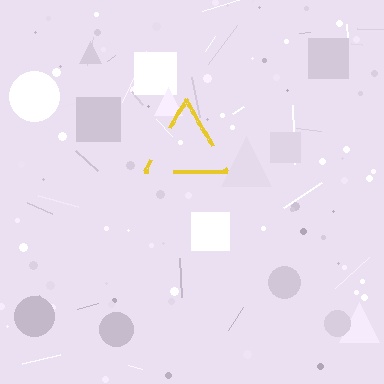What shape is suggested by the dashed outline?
The dashed outline suggests a triangle.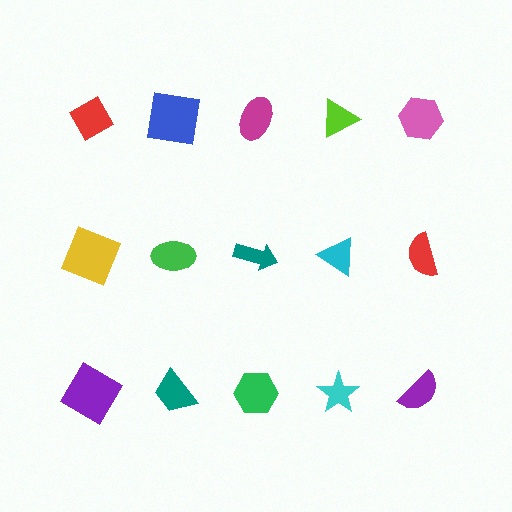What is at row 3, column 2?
A teal trapezoid.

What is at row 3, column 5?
A purple semicircle.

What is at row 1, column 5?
A pink hexagon.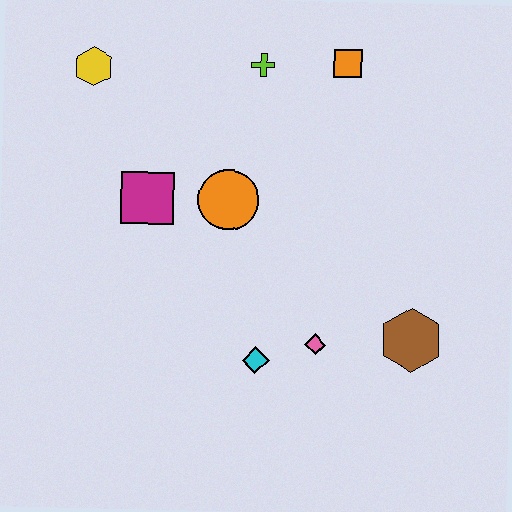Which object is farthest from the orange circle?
The brown hexagon is farthest from the orange circle.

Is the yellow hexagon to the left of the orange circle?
Yes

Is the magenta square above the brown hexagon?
Yes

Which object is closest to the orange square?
The lime cross is closest to the orange square.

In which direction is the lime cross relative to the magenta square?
The lime cross is above the magenta square.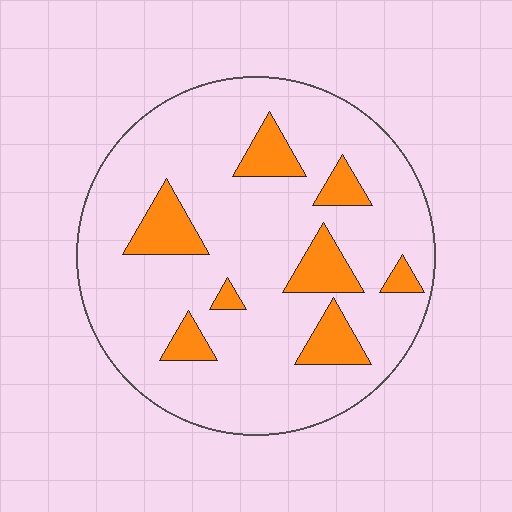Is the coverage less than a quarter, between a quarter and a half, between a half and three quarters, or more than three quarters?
Less than a quarter.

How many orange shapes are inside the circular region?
8.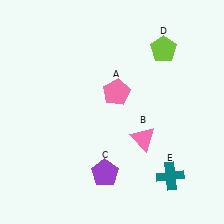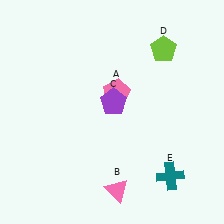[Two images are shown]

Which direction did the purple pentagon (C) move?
The purple pentagon (C) moved up.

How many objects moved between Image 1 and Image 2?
2 objects moved between the two images.